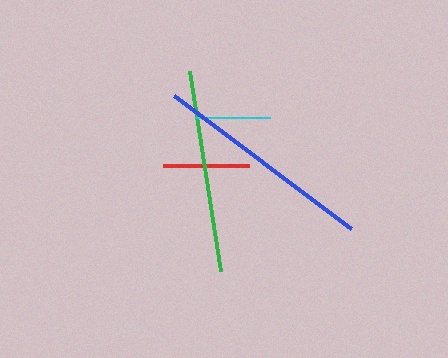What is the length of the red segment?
The red segment is approximately 86 pixels long.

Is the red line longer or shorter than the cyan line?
The red line is longer than the cyan line.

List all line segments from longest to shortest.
From longest to shortest: blue, green, red, cyan.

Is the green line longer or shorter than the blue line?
The blue line is longer than the green line.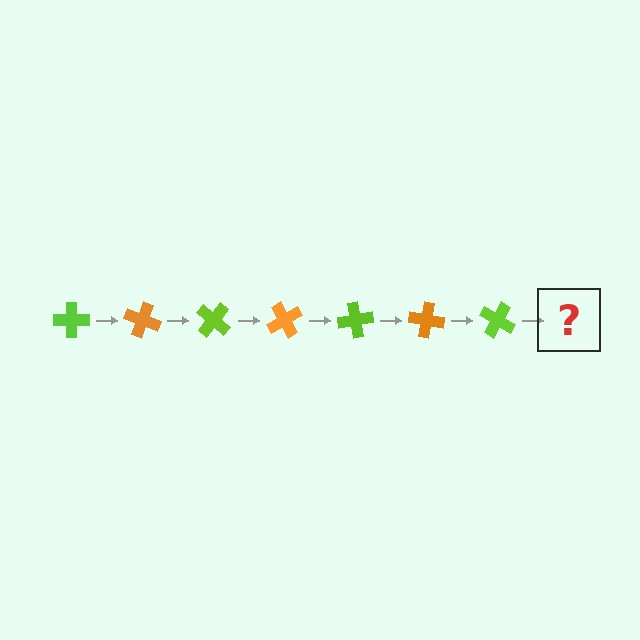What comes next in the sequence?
The next element should be an orange cross, rotated 140 degrees from the start.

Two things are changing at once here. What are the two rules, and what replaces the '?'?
The two rules are that it rotates 20 degrees each step and the color cycles through lime and orange. The '?' should be an orange cross, rotated 140 degrees from the start.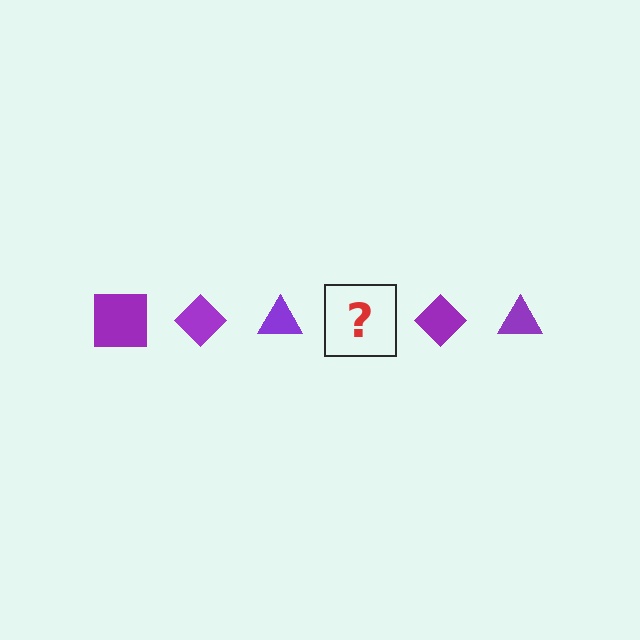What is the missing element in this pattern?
The missing element is a purple square.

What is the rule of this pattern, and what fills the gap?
The rule is that the pattern cycles through square, diamond, triangle shapes in purple. The gap should be filled with a purple square.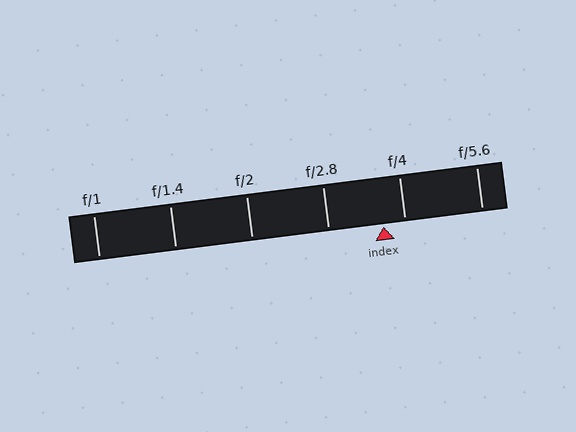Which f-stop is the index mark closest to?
The index mark is closest to f/4.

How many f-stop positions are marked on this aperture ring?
There are 6 f-stop positions marked.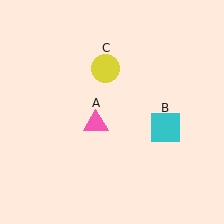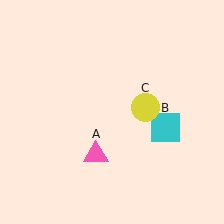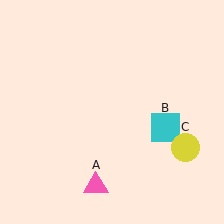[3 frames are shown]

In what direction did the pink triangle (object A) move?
The pink triangle (object A) moved down.